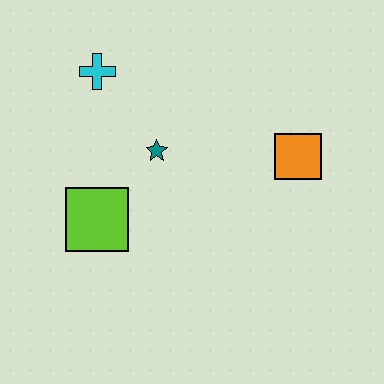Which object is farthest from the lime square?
The orange square is farthest from the lime square.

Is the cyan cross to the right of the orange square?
No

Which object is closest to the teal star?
The lime square is closest to the teal star.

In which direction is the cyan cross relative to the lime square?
The cyan cross is above the lime square.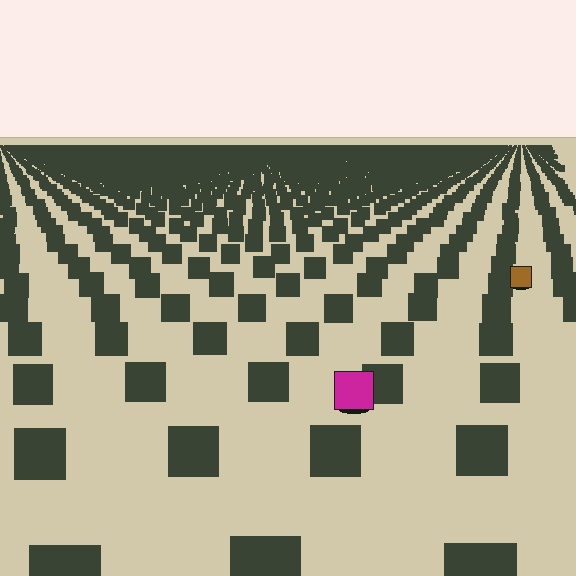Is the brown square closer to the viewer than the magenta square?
No. The magenta square is closer — you can tell from the texture gradient: the ground texture is coarser near it.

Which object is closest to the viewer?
The magenta square is closest. The texture marks near it are larger and more spread out.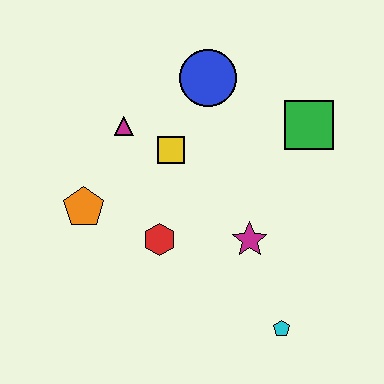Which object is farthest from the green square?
The orange pentagon is farthest from the green square.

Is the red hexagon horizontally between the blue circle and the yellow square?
No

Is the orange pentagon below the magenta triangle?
Yes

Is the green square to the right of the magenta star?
Yes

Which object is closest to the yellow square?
The magenta triangle is closest to the yellow square.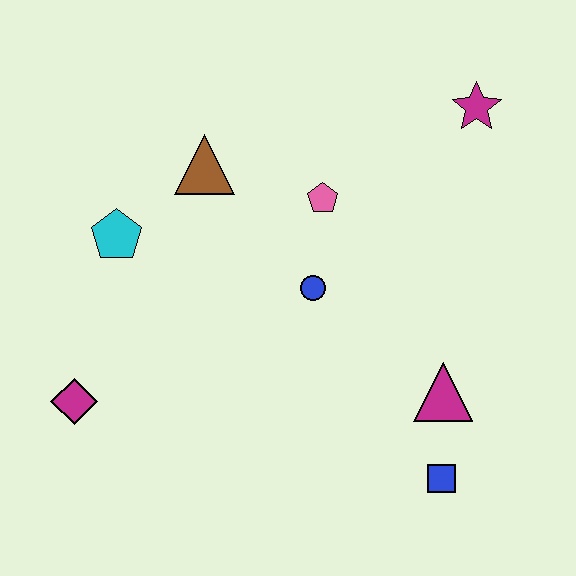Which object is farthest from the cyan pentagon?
The blue square is farthest from the cyan pentagon.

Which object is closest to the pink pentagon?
The blue circle is closest to the pink pentagon.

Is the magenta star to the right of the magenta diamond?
Yes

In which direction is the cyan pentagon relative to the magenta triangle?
The cyan pentagon is to the left of the magenta triangle.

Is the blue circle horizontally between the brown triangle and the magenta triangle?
Yes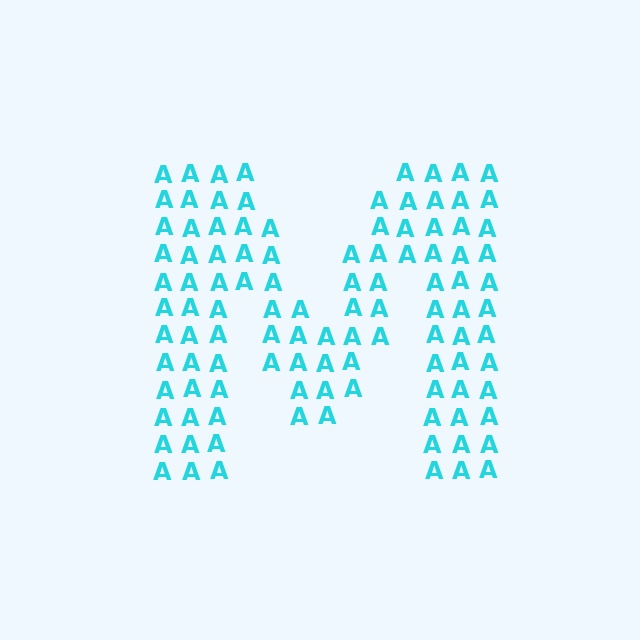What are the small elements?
The small elements are letter A's.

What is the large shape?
The large shape is the letter M.